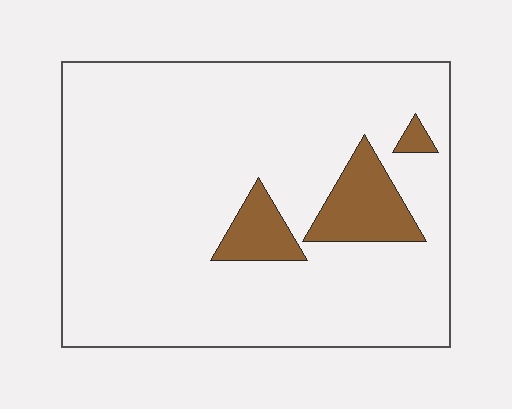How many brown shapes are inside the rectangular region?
3.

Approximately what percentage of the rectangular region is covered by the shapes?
Approximately 10%.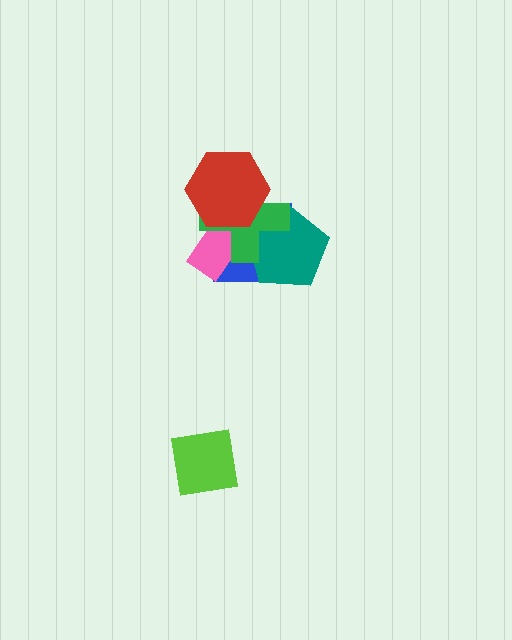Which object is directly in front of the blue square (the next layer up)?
The pink rectangle is directly in front of the blue square.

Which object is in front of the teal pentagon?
The green cross is in front of the teal pentagon.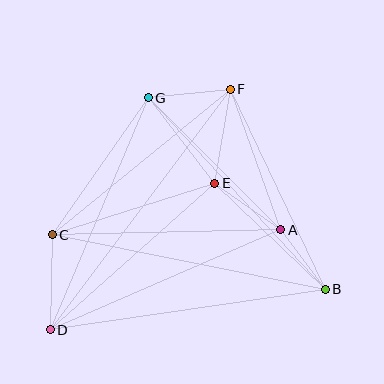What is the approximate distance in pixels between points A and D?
The distance between A and D is approximately 251 pixels.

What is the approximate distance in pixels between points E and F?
The distance between E and F is approximately 96 pixels.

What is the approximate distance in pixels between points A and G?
The distance between A and G is approximately 187 pixels.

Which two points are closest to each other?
Points A and B are closest to each other.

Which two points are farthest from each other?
Points D and F are farthest from each other.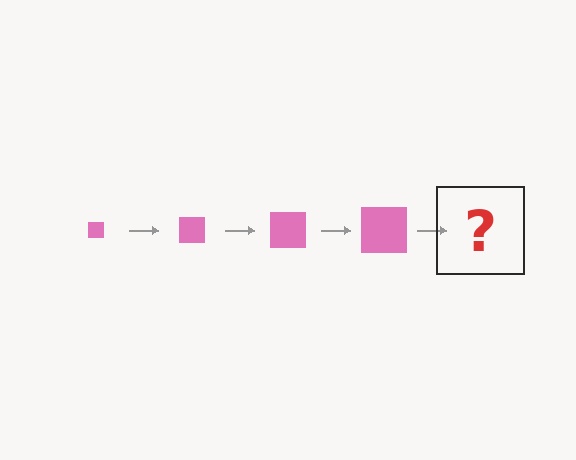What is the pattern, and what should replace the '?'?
The pattern is that the square gets progressively larger each step. The '?' should be a pink square, larger than the previous one.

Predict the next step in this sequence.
The next step is a pink square, larger than the previous one.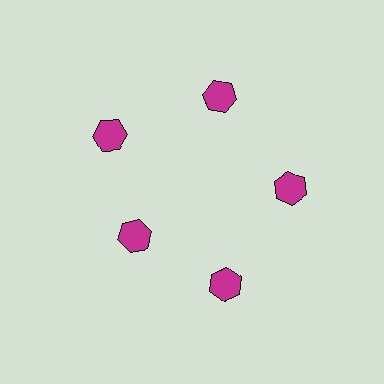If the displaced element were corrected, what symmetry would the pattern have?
It would have 5-fold rotational symmetry — the pattern would map onto itself every 72 degrees.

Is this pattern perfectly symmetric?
No. The 5 magenta hexagons are arranged in a ring, but one element near the 8 o'clock position is pulled inward toward the center, breaking the 5-fold rotational symmetry.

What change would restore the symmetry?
The symmetry would be restored by moving it outward, back onto the ring so that all 5 hexagons sit at equal angles and equal distance from the center.